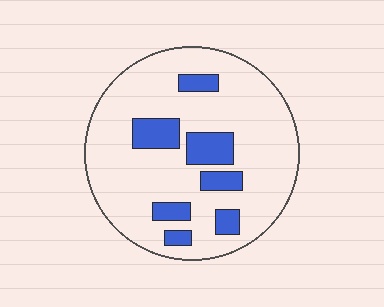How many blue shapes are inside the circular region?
7.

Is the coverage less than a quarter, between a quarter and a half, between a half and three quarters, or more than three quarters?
Less than a quarter.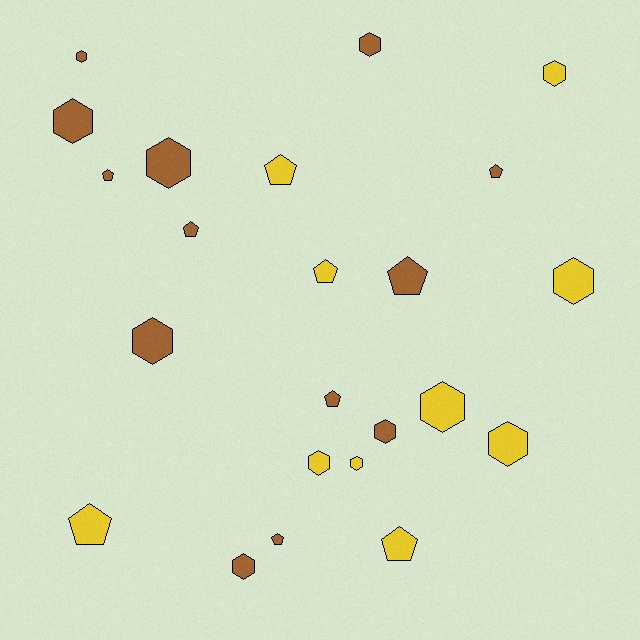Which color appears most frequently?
Brown, with 13 objects.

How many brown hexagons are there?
There are 7 brown hexagons.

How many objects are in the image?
There are 23 objects.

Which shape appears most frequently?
Hexagon, with 13 objects.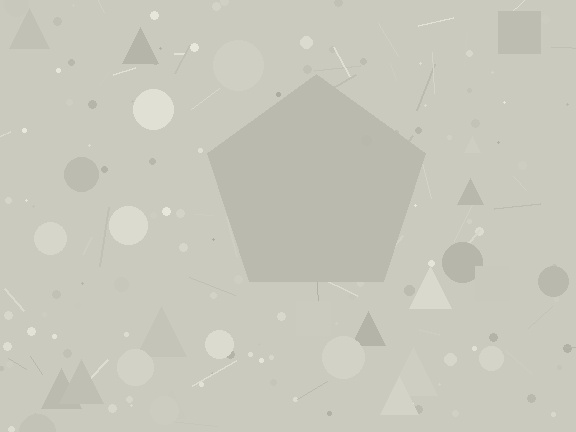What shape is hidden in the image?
A pentagon is hidden in the image.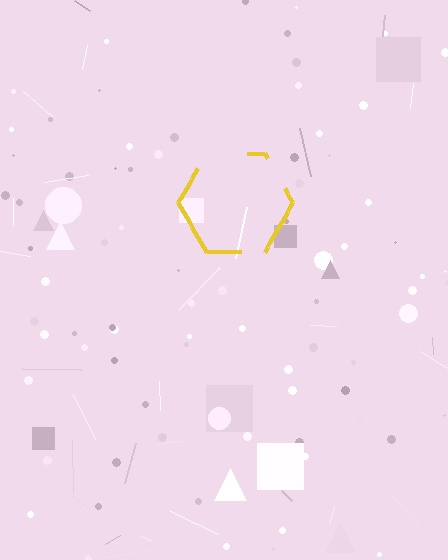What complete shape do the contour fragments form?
The contour fragments form a hexagon.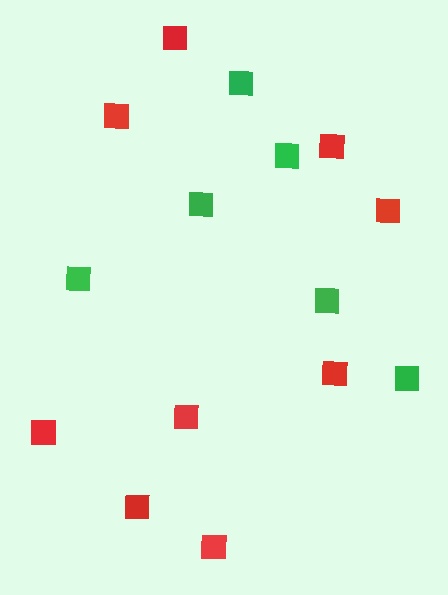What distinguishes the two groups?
There are 2 groups: one group of green squares (6) and one group of red squares (9).